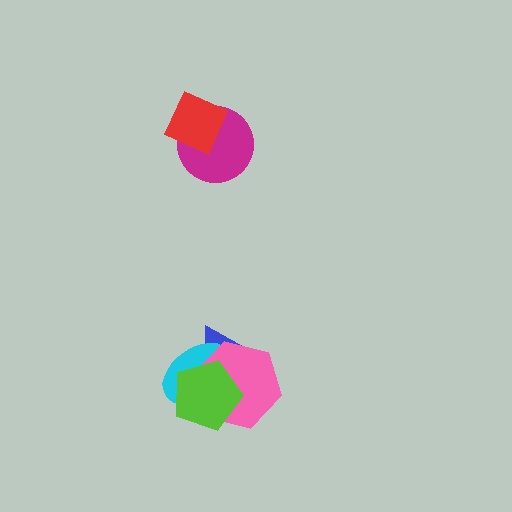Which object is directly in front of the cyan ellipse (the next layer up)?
The pink hexagon is directly in front of the cyan ellipse.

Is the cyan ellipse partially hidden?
Yes, it is partially covered by another shape.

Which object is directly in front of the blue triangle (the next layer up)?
The cyan ellipse is directly in front of the blue triangle.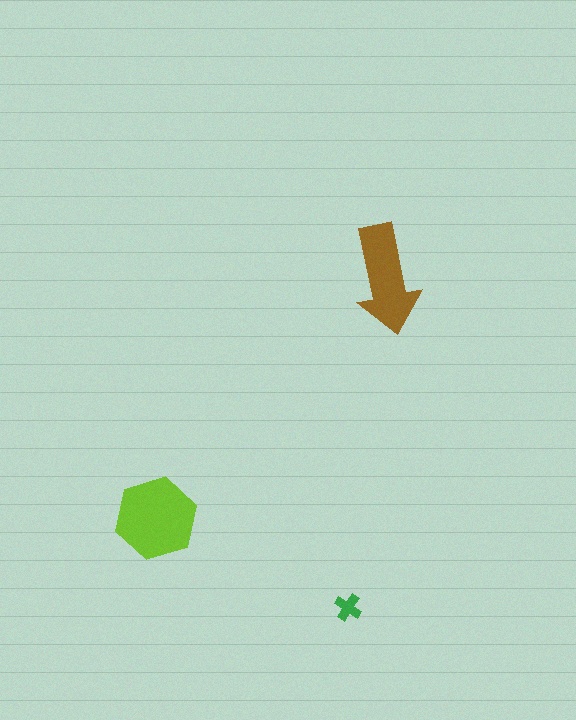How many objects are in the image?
There are 3 objects in the image.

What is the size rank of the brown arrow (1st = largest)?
2nd.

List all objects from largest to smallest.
The lime hexagon, the brown arrow, the green cross.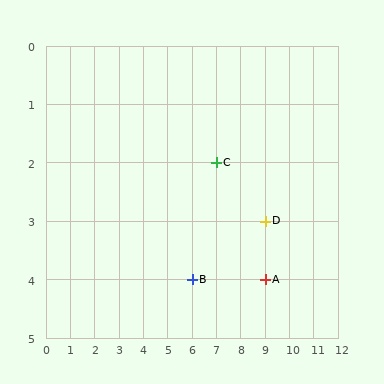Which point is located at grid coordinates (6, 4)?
Point B is at (6, 4).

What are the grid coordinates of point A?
Point A is at grid coordinates (9, 4).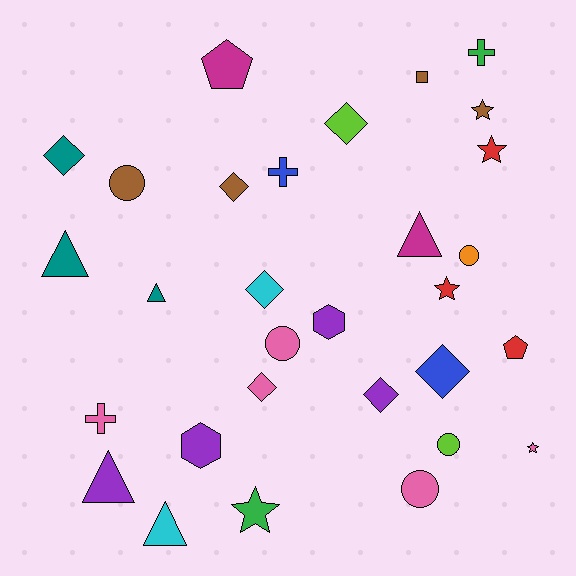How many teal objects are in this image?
There are 3 teal objects.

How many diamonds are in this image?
There are 7 diamonds.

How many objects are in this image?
There are 30 objects.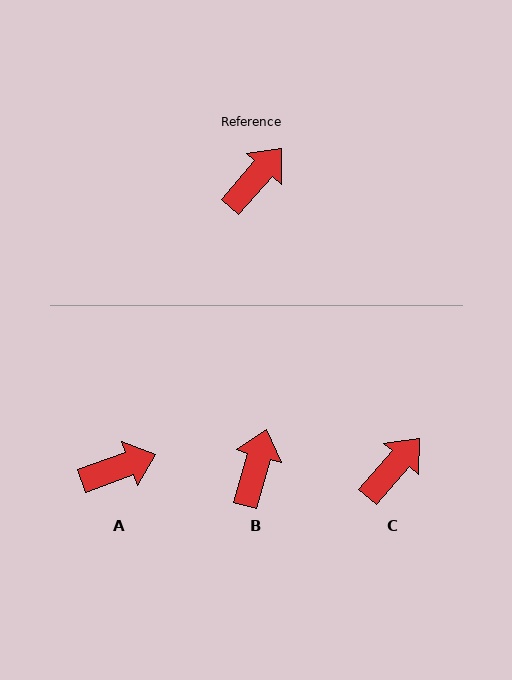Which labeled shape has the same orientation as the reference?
C.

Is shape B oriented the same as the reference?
No, it is off by about 25 degrees.